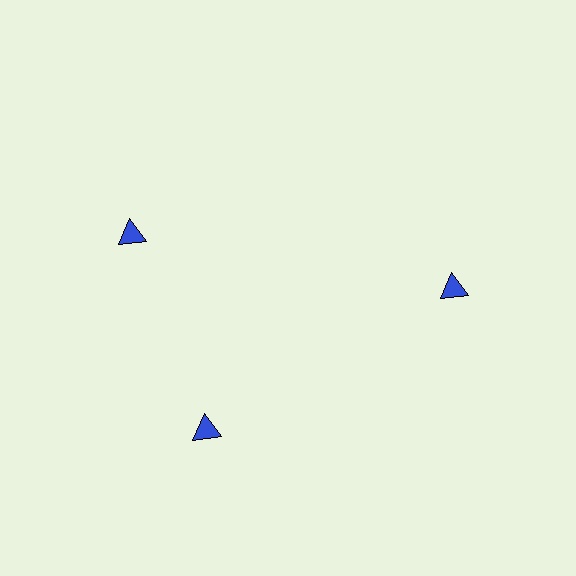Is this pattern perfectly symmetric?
No. The 3 blue triangles are arranged in a ring, but one element near the 11 o'clock position is rotated out of alignment along the ring, breaking the 3-fold rotational symmetry.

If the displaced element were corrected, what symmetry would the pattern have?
It would have 3-fold rotational symmetry — the pattern would map onto itself every 120 degrees.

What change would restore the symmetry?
The symmetry would be restored by rotating it back into even spacing with its neighbors so that all 3 triangles sit at equal angles and equal distance from the center.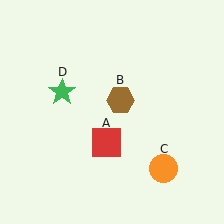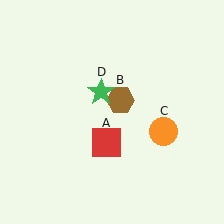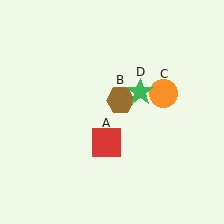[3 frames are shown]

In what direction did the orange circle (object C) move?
The orange circle (object C) moved up.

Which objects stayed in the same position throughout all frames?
Red square (object A) and brown hexagon (object B) remained stationary.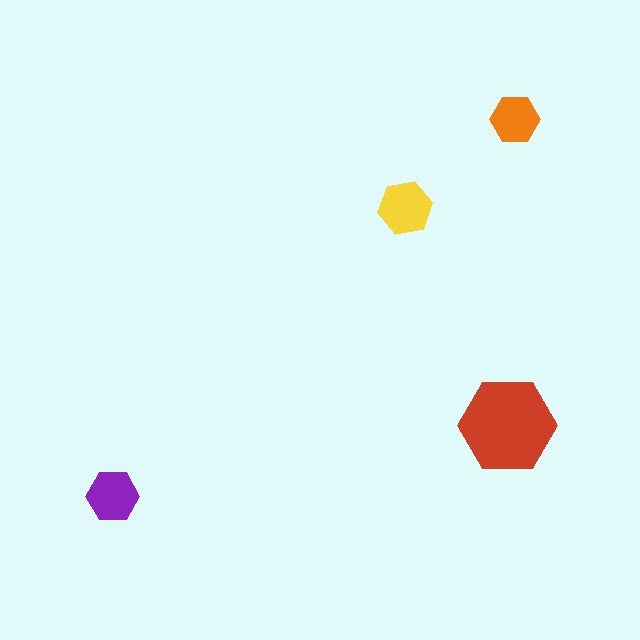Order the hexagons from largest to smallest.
the red one, the yellow one, the purple one, the orange one.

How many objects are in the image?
There are 4 objects in the image.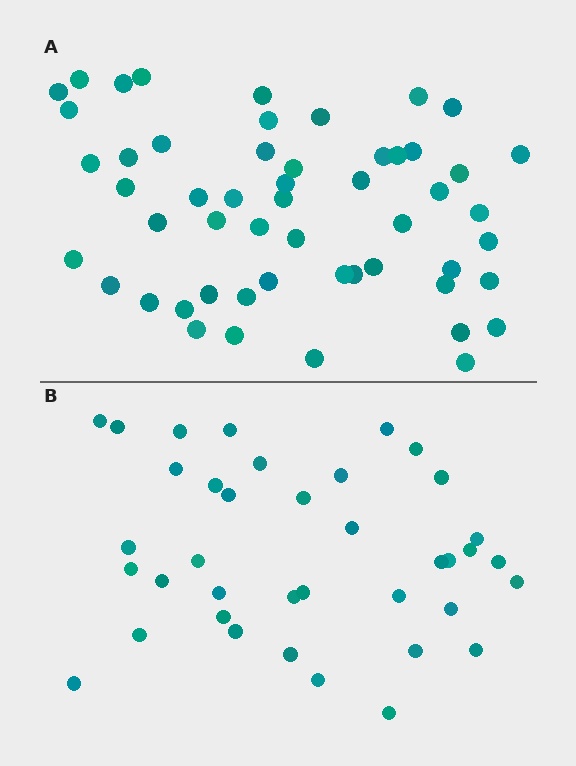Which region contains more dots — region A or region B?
Region A (the top region) has more dots.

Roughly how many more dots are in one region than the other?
Region A has approximately 15 more dots than region B.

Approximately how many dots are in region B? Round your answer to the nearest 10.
About 40 dots. (The exact count is 38, which rounds to 40.)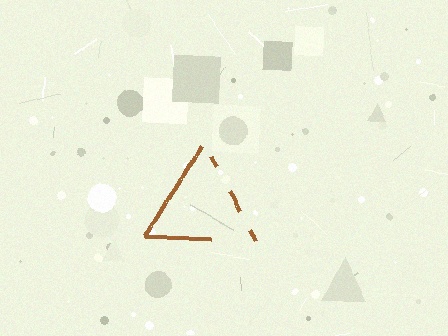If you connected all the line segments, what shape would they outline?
They would outline a triangle.